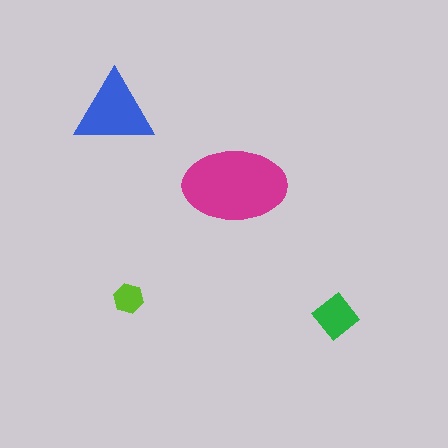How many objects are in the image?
There are 4 objects in the image.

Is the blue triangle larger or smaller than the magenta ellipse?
Smaller.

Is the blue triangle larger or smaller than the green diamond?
Larger.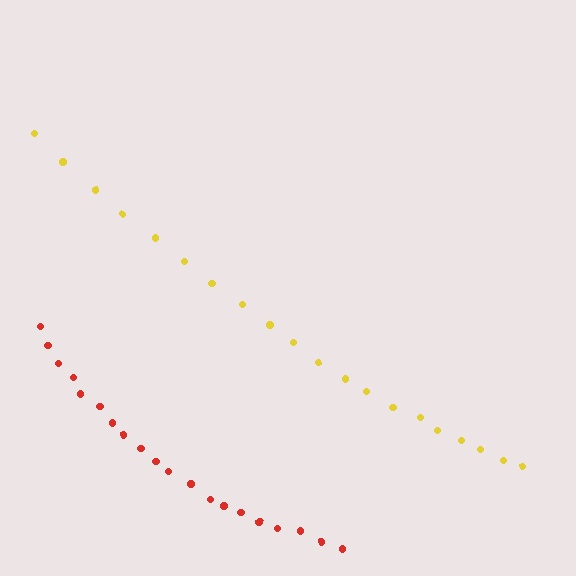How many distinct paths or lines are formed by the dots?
There are 2 distinct paths.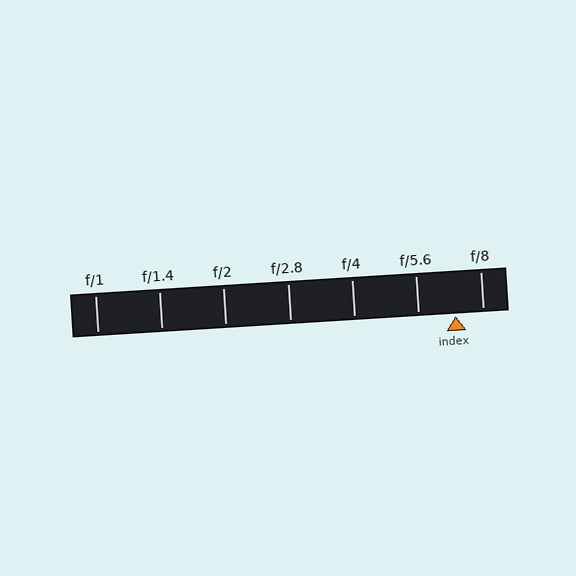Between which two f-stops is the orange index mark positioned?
The index mark is between f/5.6 and f/8.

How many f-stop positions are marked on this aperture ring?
There are 7 f-stop positions marked.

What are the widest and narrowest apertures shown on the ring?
The widest aperture shown is f/1 and the narrowest is f/8.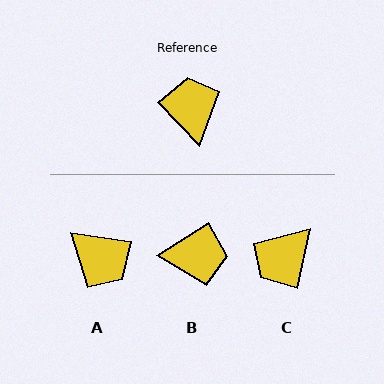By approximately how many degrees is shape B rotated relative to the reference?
Approximately 101 degrees clockwise.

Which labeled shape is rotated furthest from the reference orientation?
A, about 142 degrees away.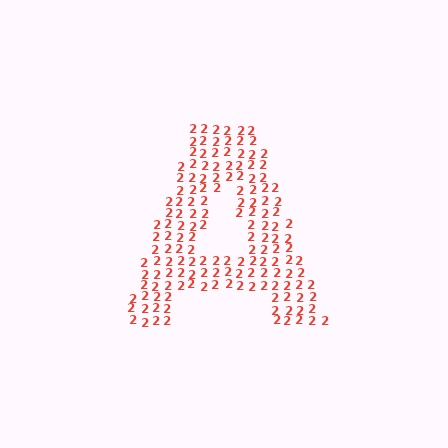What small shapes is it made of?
It is made of small digit 2's.